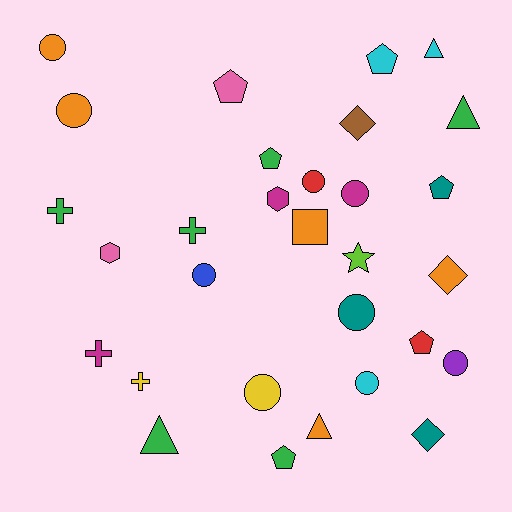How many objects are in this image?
There are 30 objects.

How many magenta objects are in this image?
There are 3 magenta objects.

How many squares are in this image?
There is 1 square.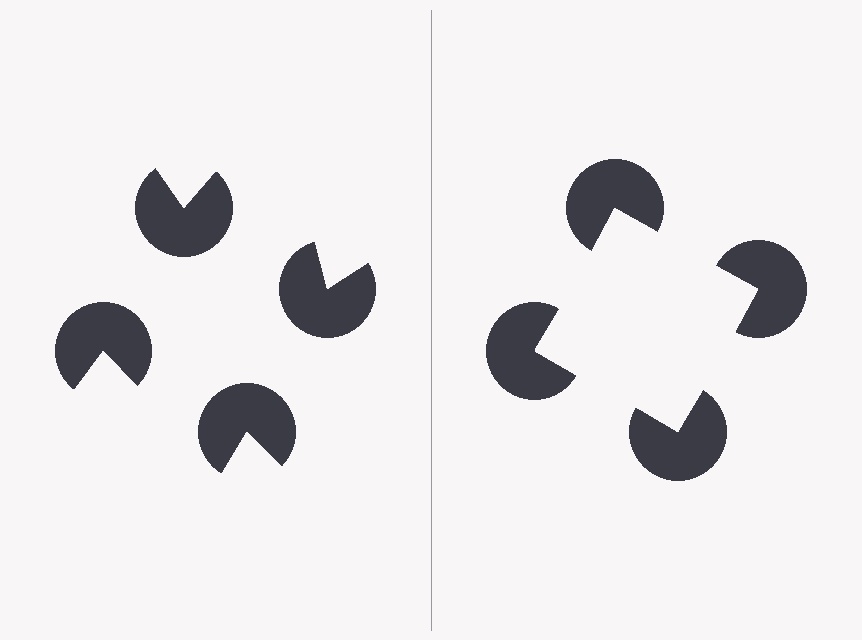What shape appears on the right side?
An illusory square.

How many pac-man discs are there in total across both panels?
8 — 4 on each side.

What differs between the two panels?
The pac-man discs are positioned identically on both sides; only the wedge orientations differ. On the right they align to a square; on the left they are misaligned.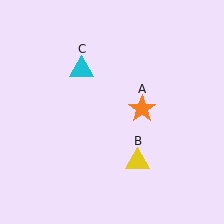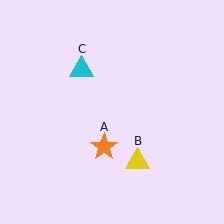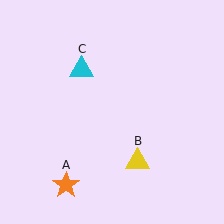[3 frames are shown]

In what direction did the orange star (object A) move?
The orange star (object A) moved down and to the left.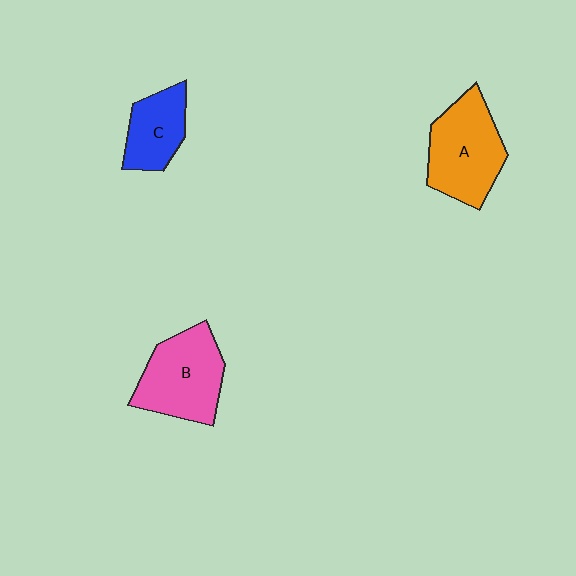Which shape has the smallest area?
Shape C (blue).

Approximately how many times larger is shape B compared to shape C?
Approximately 1.5 times.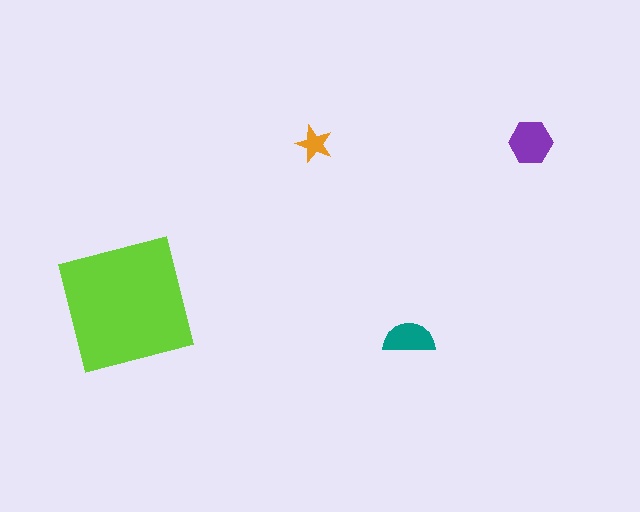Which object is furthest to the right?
The purple hexagon is rightmost.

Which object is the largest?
The lime square.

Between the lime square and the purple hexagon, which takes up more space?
The lime square.